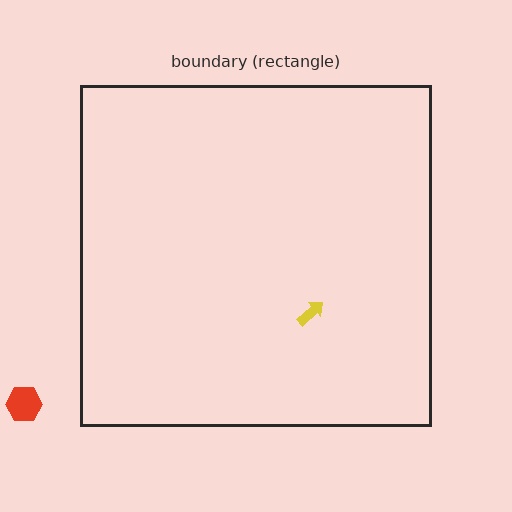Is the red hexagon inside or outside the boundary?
Outside.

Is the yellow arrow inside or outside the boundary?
Inside.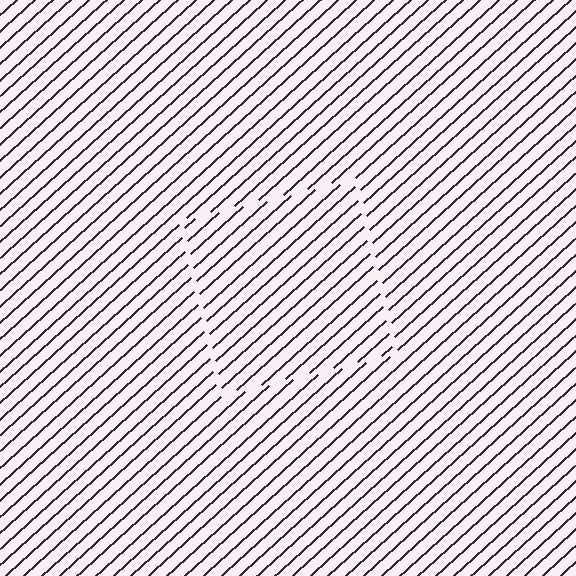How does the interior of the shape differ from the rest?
The interior of the shape contains the same grating, shifted by half a period — the contour is defined by the phase discontinuity where line-ends from the inner and outer gratings abut.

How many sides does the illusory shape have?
4 sides — the line-ends trace a square.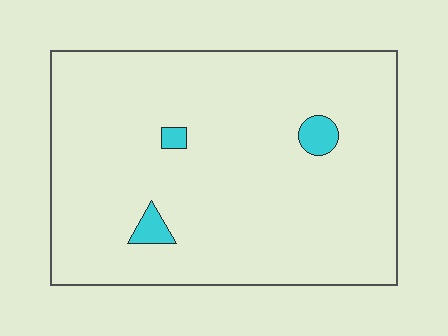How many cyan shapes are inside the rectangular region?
3.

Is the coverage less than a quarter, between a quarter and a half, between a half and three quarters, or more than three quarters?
Less than a quarter.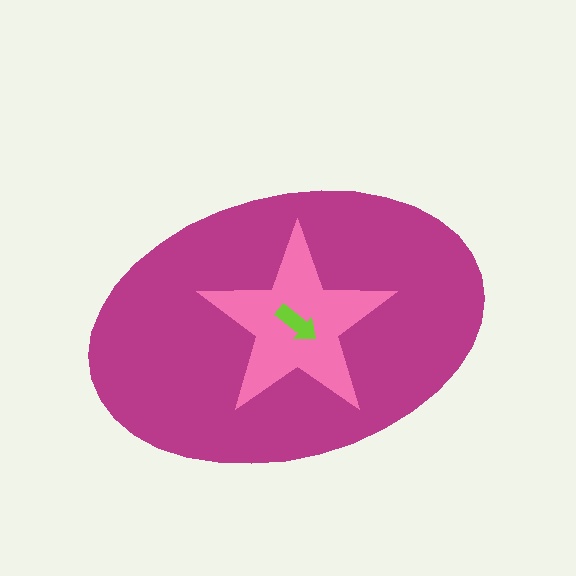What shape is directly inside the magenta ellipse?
The pink star.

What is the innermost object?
The lime arrow.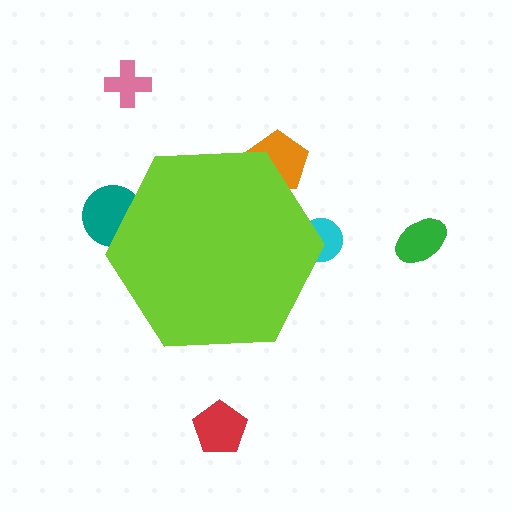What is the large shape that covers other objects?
A lime hexagon.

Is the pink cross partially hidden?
No, the pink cross is fully visible.